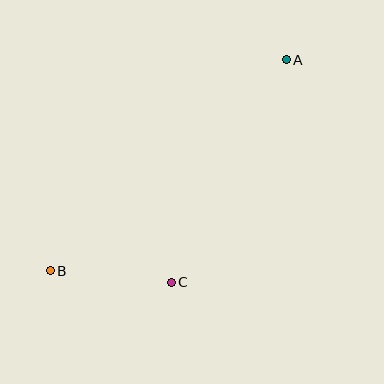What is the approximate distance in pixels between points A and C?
The distance between A and C is approximately 250 pixels.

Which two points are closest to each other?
Points B and C are closest to each other.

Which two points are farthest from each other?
Points A and B are farthest from each other.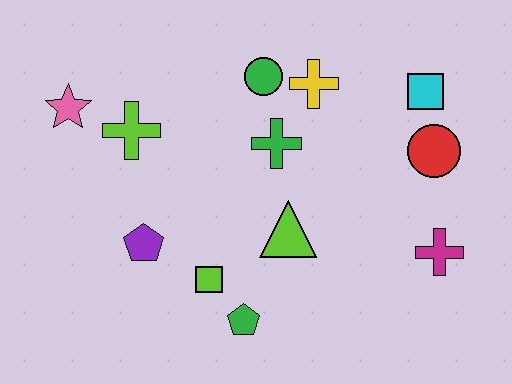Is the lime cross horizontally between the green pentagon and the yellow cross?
No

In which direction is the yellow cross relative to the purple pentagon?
The yellow cross is to the right of the purple pentagon.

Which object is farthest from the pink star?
The magenta cross is farthest from the pink star.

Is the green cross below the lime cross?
Yes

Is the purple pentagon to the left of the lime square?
Yes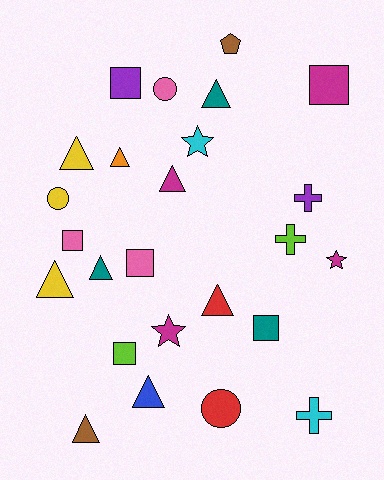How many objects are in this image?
There are 25 objects.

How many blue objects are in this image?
There is 1 blue object.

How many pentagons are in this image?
There is 1 pentagon.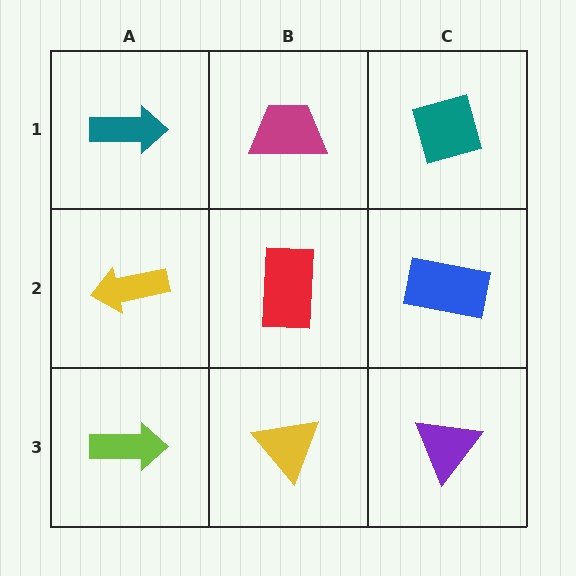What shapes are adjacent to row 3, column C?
A blue rectangle (row 2, column C), a yellow triangle (row 3, column B).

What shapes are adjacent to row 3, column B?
A red rectangle (row 2, column B), a lime arrow (row 3, column A), a purple triangle (row 3, column C).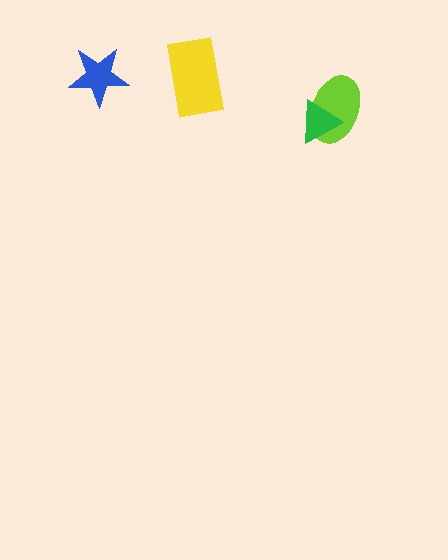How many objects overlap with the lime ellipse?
1 object overlaps with the lime ellipse.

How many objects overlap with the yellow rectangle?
0 objects overlap with the yellow rectangle.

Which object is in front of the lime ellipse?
The green triangle is in front of the lime ellipse.